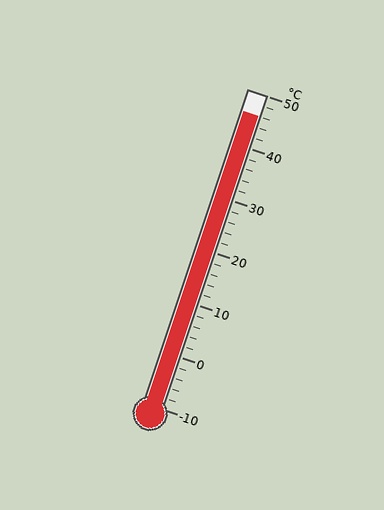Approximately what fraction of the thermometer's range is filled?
The thermometer is filled to approximately 95% of its range.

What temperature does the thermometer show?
The thermometer shows approximately 46°C.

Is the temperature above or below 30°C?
The temperature is above 30°C.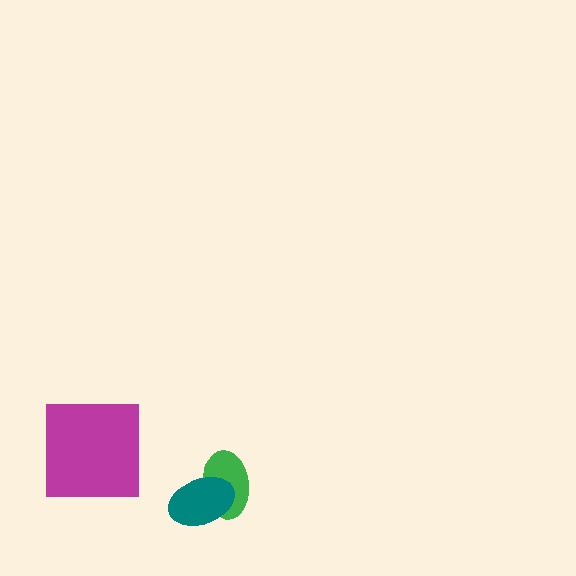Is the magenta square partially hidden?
No, no other shape covers it.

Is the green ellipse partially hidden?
Yes, it is partially covered by another shape.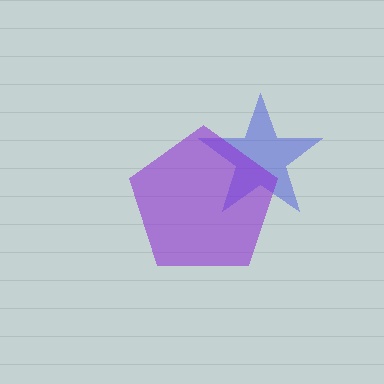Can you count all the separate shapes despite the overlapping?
Yes, there are 2 separate shapes.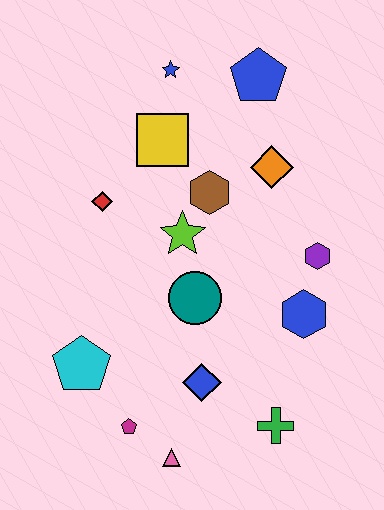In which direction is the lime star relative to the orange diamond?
The lime star is to the left of the orange diamond.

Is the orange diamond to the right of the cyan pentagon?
Yes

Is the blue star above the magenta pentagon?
Yes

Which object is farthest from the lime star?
The pink triangle is farthest from the lime star.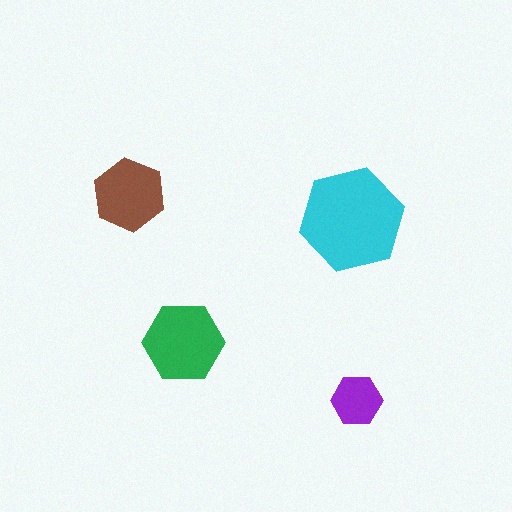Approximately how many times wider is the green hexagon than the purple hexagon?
About 1.5 times wider.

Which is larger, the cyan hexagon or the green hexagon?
The cyan one.